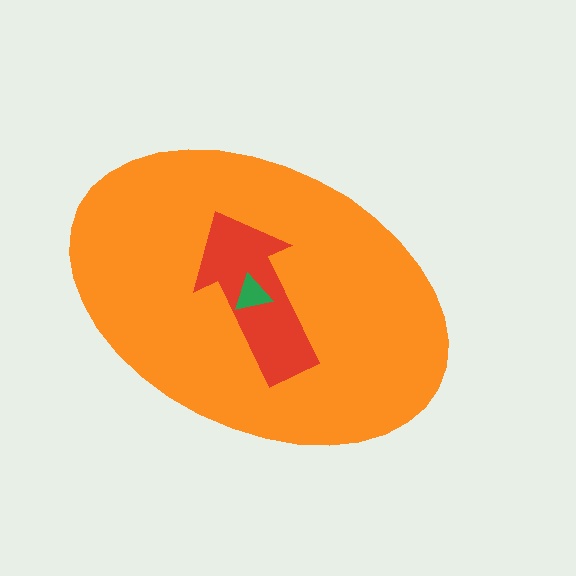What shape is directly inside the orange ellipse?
The red arrow.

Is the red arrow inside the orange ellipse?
Yes.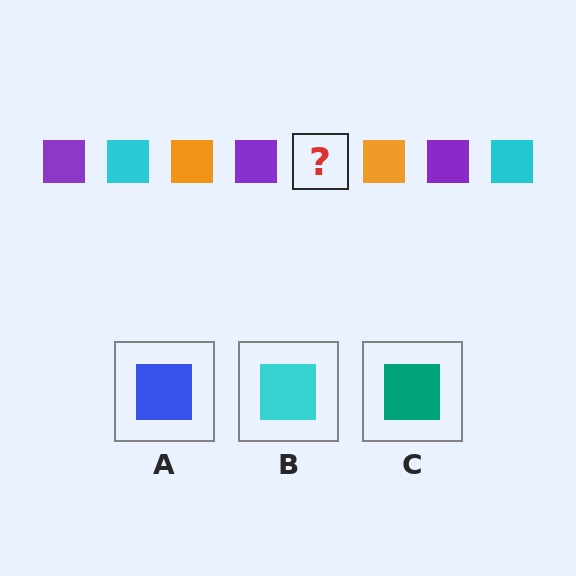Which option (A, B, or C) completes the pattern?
B.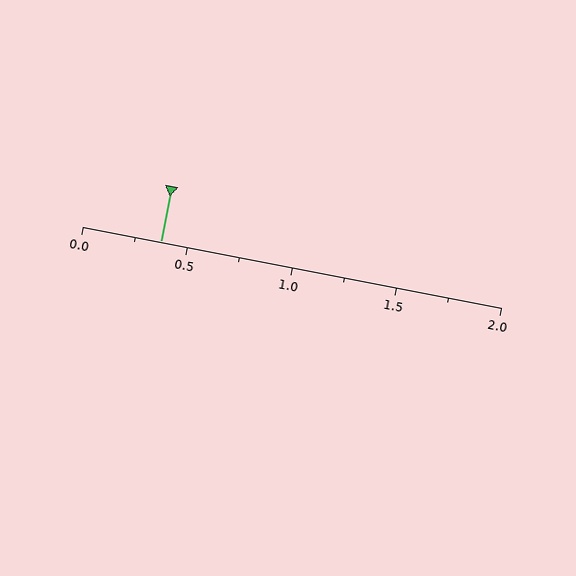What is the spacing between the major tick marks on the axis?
The major ticks are spaced 0.5 apart.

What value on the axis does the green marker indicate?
The marker indicates approximately 0.38.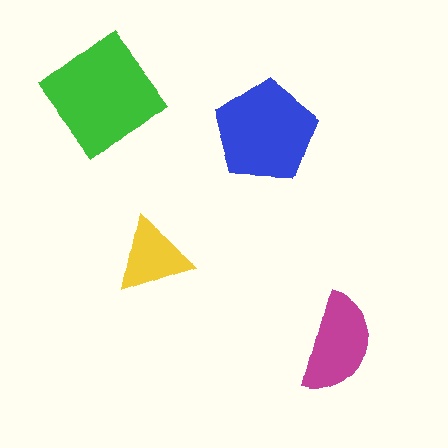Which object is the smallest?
The yellow triangle.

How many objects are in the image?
There are 4 objects in the image.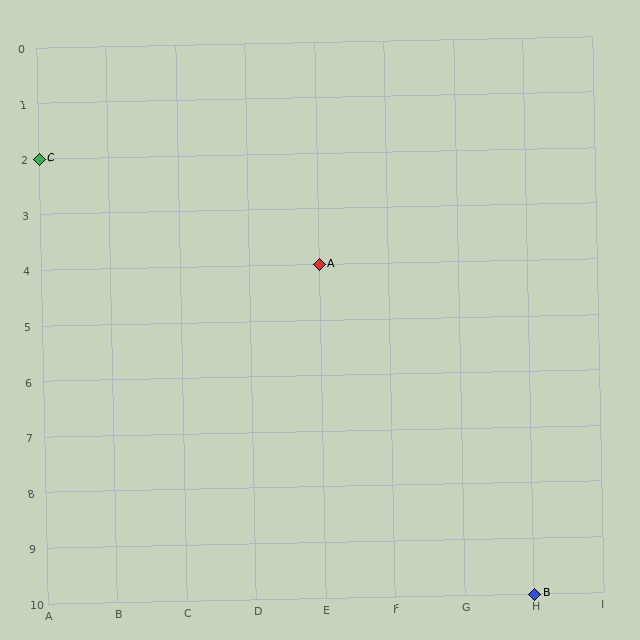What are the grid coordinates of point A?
Point A is at grid coordinates (E, 4).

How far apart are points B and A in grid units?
Points B and A are 3 columns and 6 rows apart (about 6.7 grid units diagonally).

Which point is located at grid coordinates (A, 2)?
Point C is at (A, 2).